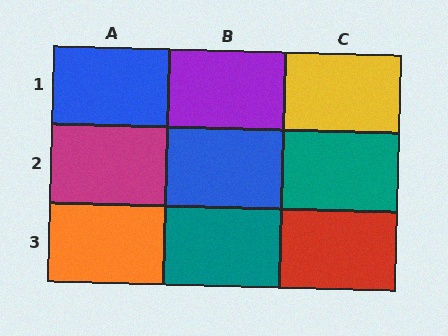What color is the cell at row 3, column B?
Teal.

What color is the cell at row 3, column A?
Orange.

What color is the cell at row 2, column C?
Teal.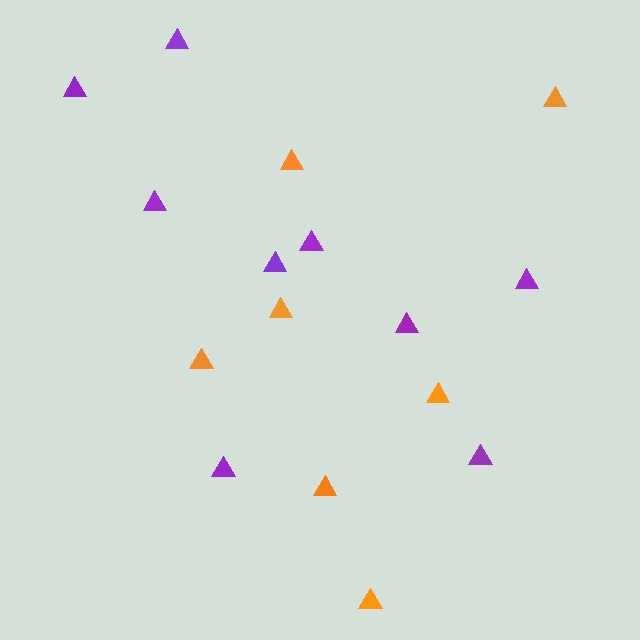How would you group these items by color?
There are 2 groups: one group of orange triangles (7) and one group of purple triangles (9).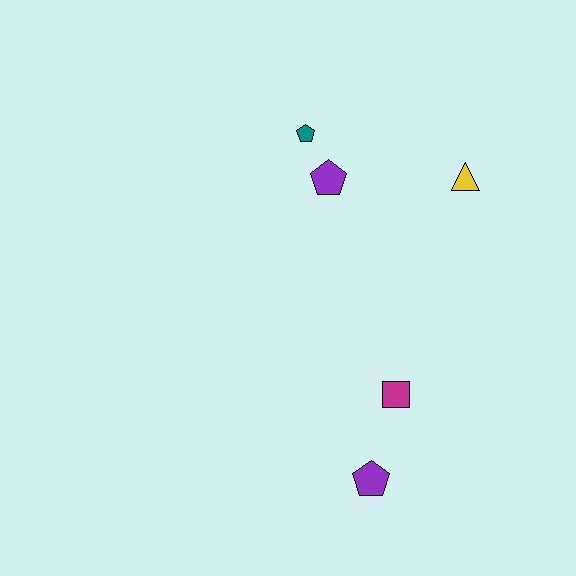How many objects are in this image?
There are 5 objects.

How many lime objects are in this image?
There are no lime objects.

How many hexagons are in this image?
There are no hexagons.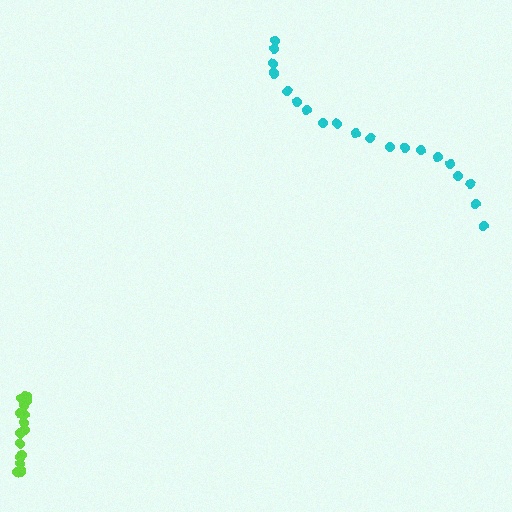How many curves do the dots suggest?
There are 2 distinct paths.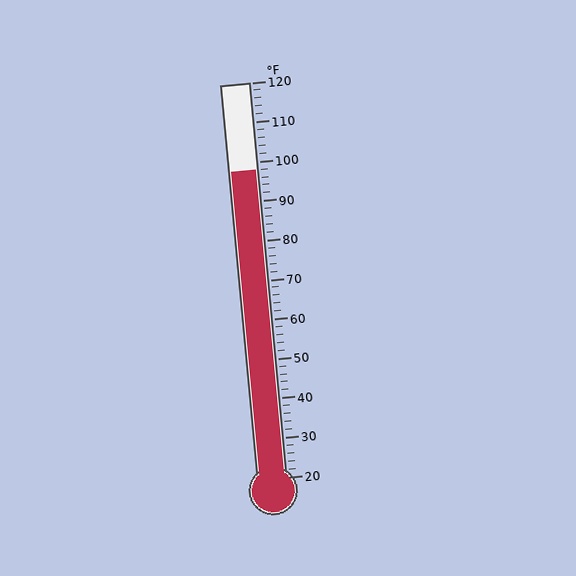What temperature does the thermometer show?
The thermometer shows approximately 98°F.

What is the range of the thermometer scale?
The thermometer scale ranges from 20°F to 120°F.